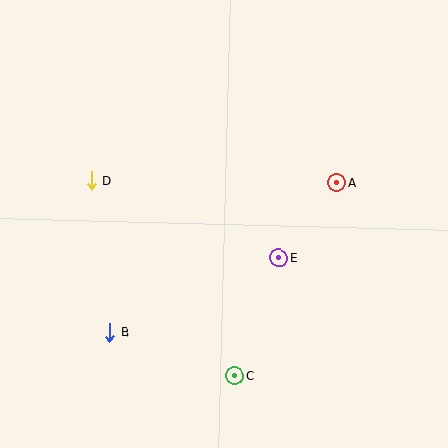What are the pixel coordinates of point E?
Point E is at (279, 258).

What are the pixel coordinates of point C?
Point C is at (235, 376).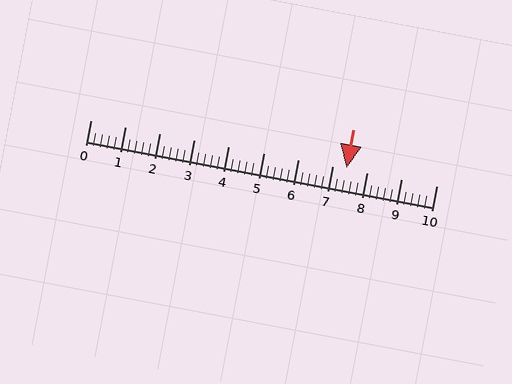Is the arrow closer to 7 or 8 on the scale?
The arrow is closer to 7.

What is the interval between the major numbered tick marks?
The major tick marks are spaced 1 units apart.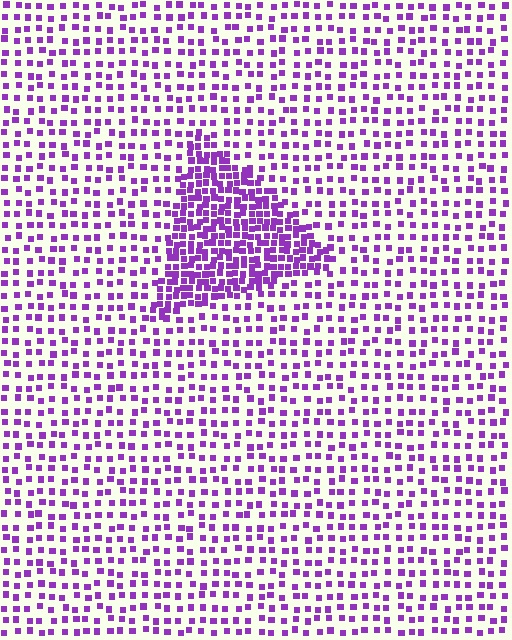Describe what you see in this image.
The image contains small purple elements arranged at two different densities. A triangle-shaped region is visible where the elements are more densely packed than the surrounding area.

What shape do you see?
I see a triangle.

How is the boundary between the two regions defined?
The boundary is defined by a change in element density (approximately 2.4x ratio). All elements are the same color, size, and shape.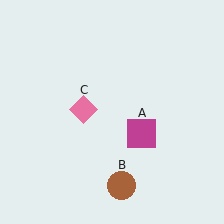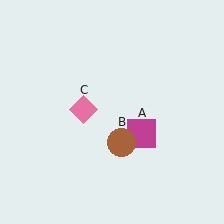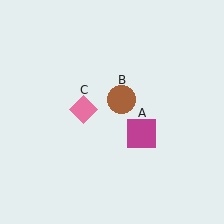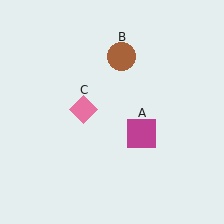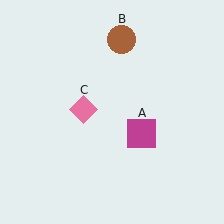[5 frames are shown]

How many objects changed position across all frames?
1 object changed position: brown circle (object B).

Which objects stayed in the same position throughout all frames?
Magenta square (object A) and pink diamond (object C) remained stationary.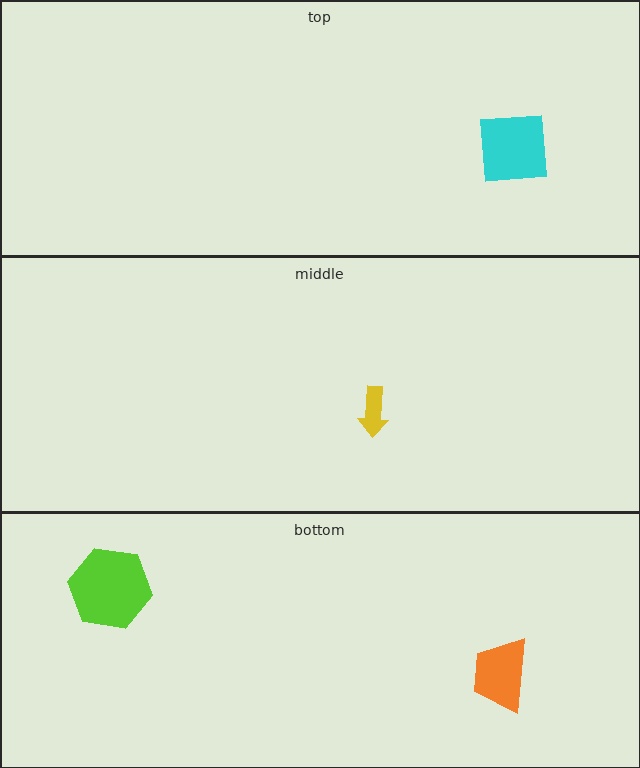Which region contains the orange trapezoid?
The bottom region.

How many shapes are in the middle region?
1.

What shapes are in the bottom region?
The orange trapezoid, the lime hexagon.